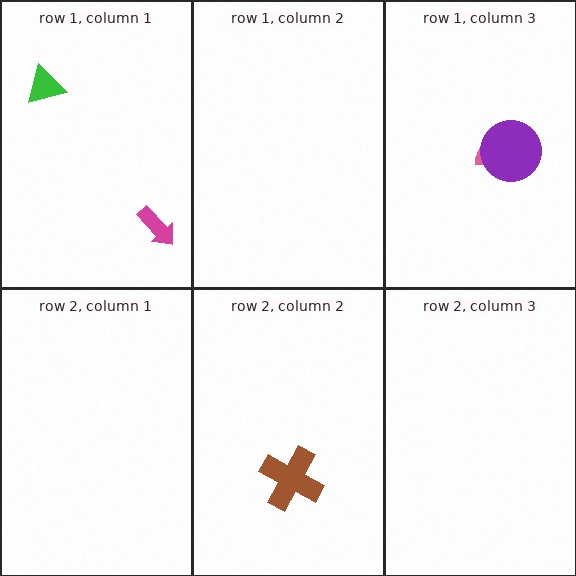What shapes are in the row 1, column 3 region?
The pink semicircle, the purple circle.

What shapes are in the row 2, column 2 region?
The brown cross.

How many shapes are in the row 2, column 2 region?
1.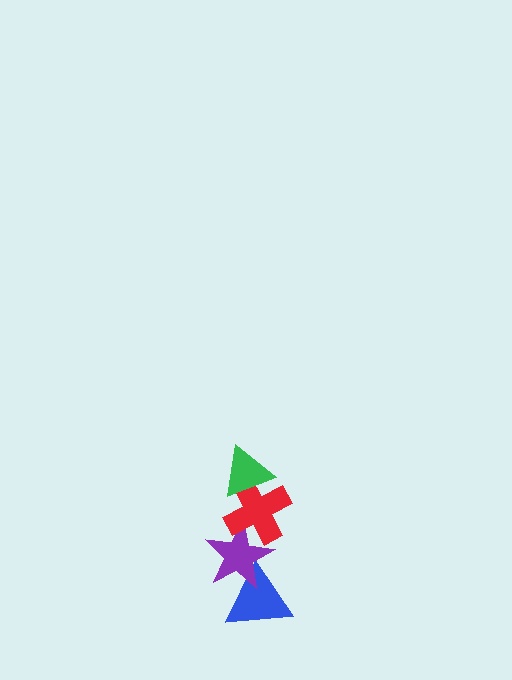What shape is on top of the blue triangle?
The purple star is on top of the blue triangle.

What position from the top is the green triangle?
The green triangle is 1st from the top.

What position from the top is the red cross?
The red cross is 2nd from the top.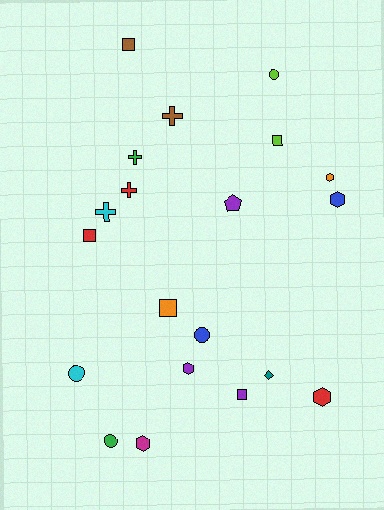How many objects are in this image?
There are 20 objects.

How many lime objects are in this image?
There are 2 lime objects.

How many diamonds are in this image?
There is 1 diamond.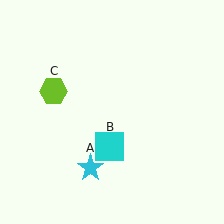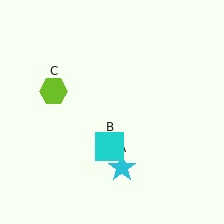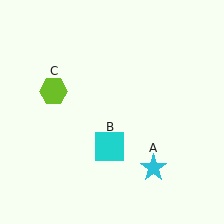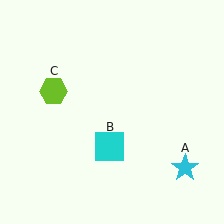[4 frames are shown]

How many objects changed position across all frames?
1 object changed position: cyan star (object A).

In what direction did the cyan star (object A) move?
The cyan star (object A) moved right.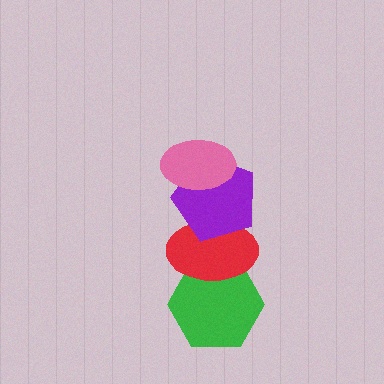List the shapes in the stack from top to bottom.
From top to bottom: the pink ellipse, the purple pentagon, the red ellipse, the green hexagon.